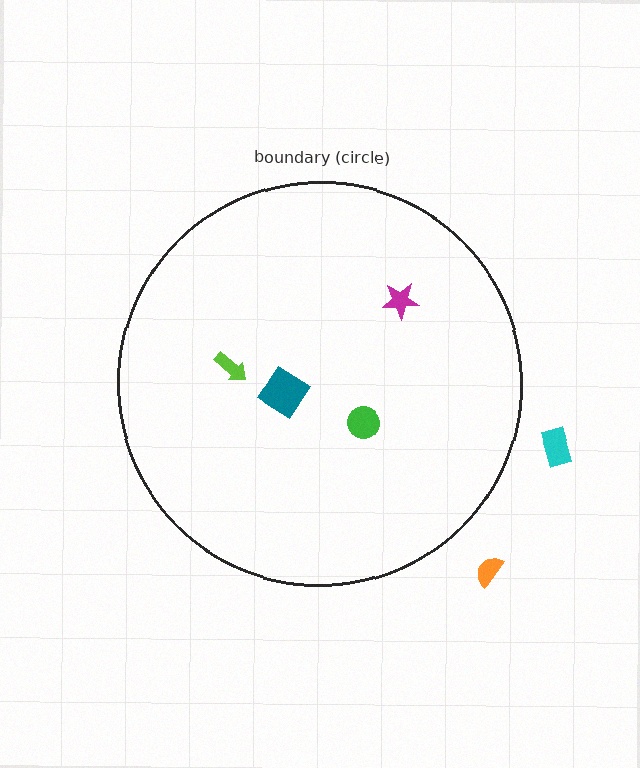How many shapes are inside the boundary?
4 inside, 2 outside.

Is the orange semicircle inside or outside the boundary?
Outside.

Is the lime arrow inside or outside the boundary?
Inside.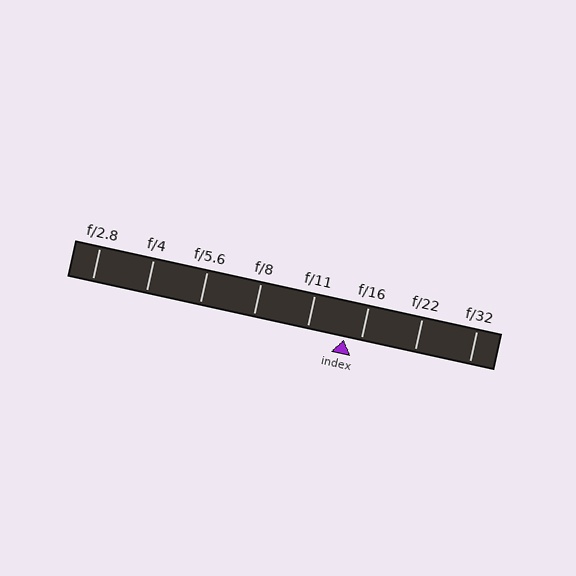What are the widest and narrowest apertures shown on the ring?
The widest aperture shown is f/2.8 and the narrowest is f/32.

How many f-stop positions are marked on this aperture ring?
There are 8 f-stop positions marked.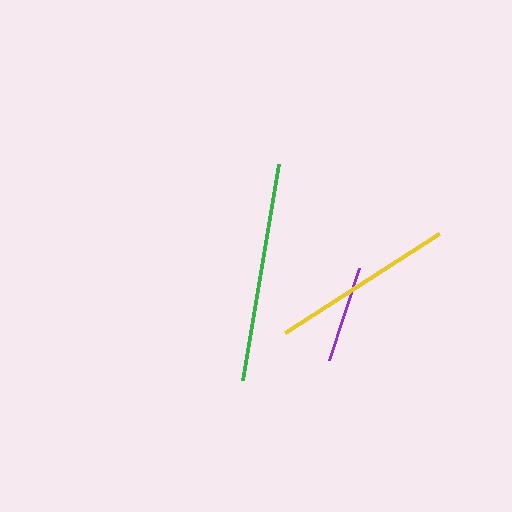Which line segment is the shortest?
The purple line is the shortest at approximately 97 pixels.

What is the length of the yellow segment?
The yellow segment is approximately 183 pixels long.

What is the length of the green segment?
The green segment is approximately 219 pixels long.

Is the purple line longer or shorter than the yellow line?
The yellow line is longer than the purple line.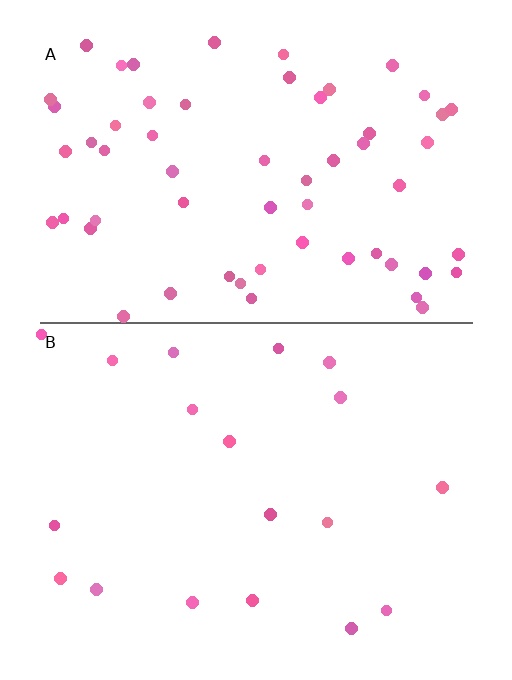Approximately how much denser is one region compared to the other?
Approximately 3.2× — region A over region B.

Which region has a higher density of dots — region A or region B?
A (the top).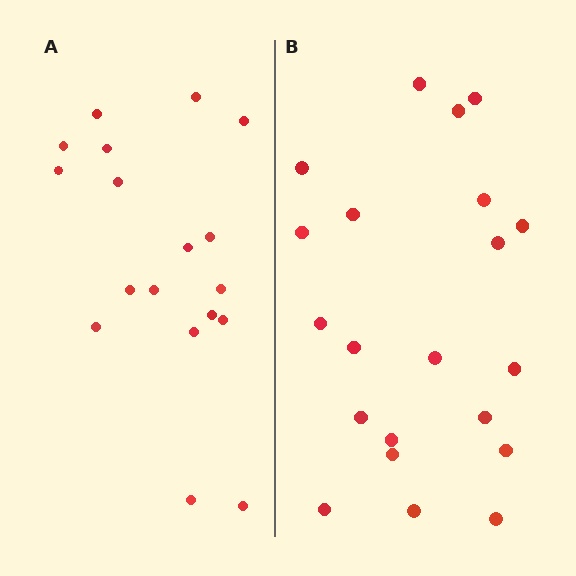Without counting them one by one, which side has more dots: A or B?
Region B (the right region) has more dots.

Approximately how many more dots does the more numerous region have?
Region B has just a few more — roughly 2 or 3 more dots than region A.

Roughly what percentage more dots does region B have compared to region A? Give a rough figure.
About 15% more.